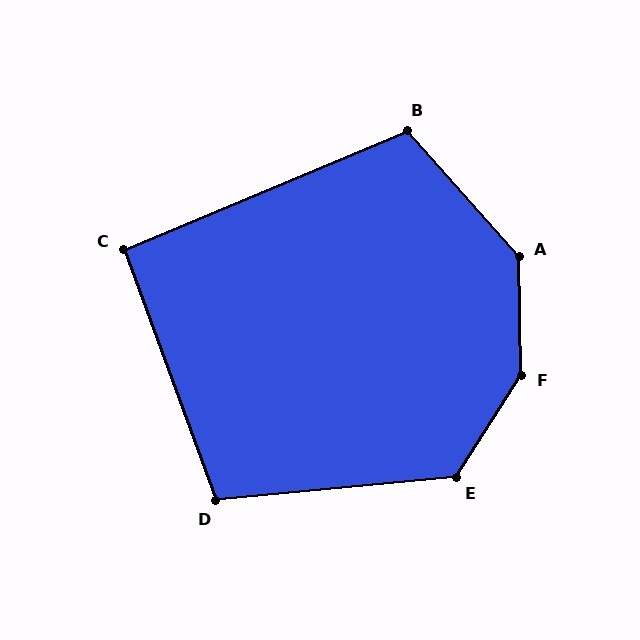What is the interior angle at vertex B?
Approximately 109 degrees (obtuse).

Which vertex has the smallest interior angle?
C, at approximately 93 degrees.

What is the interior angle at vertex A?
Approximately 140 degrees (obtuse).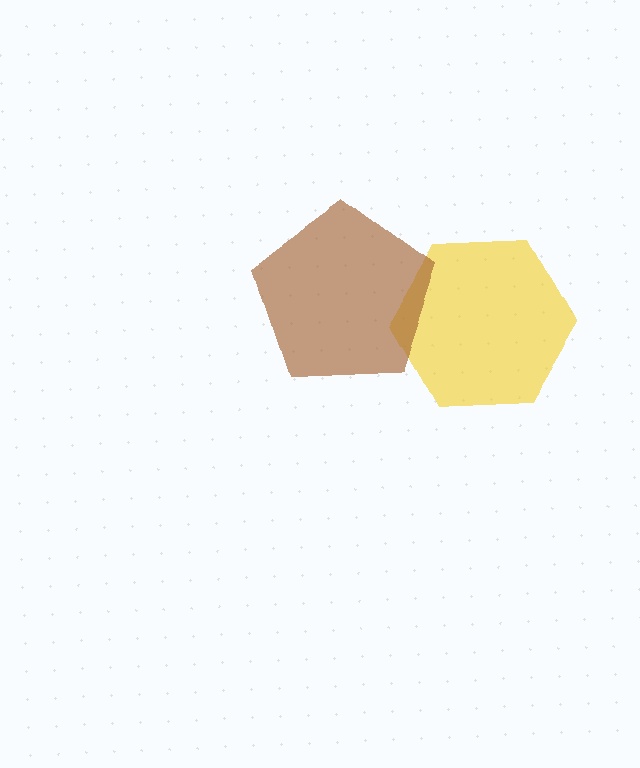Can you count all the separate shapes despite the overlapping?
Yes, there are 2 separate shapes.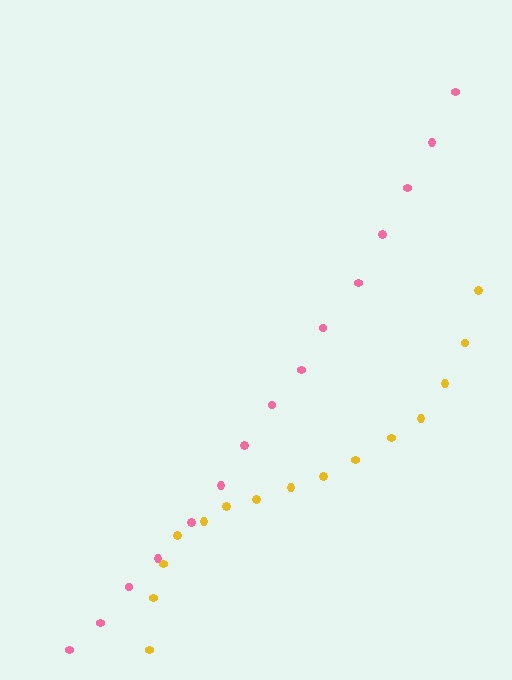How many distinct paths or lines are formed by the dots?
There are 2 distinct paths.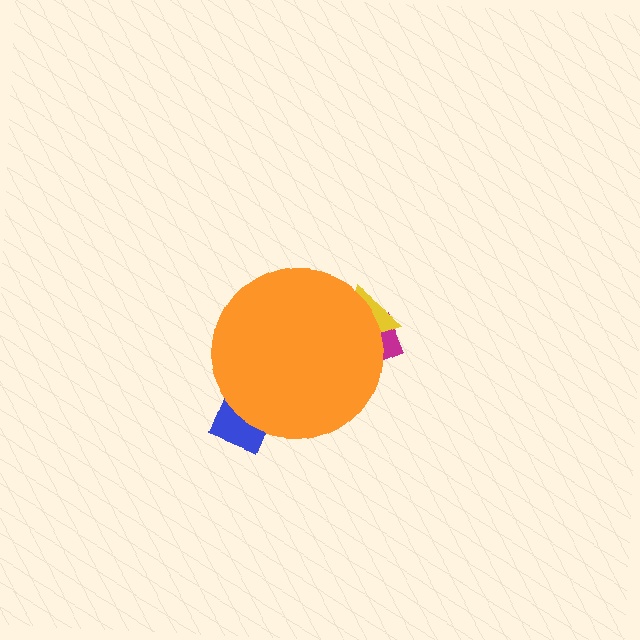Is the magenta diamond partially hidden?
Yes, the magenta diamond is partially hidden behind the orange circle.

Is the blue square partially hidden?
Yes, the blue square is partially hidden behind the orange circle.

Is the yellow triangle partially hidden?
Yes, the yellow triangle is partially hidden behind the orange circle.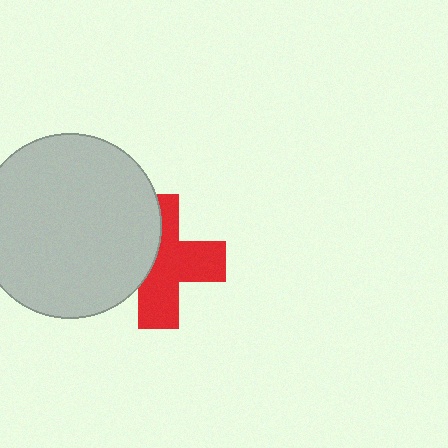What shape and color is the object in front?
The object in front is a light gray circle.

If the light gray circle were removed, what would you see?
You would see the complete red cross.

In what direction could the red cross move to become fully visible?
The red cross could move right. That would shift it out from behind the light gray circle entirely.